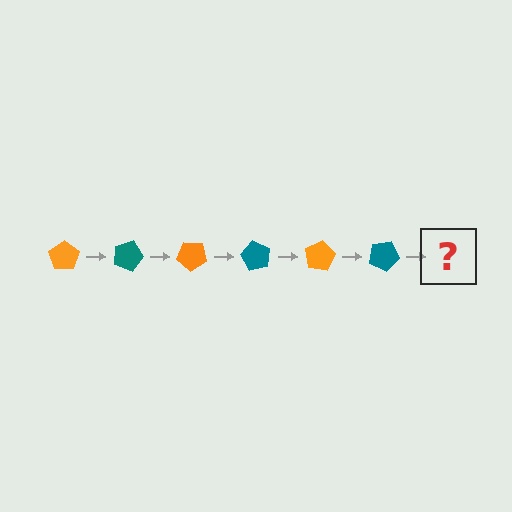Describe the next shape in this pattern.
It should be an orange pentagon, rotated 120 degrees from the start.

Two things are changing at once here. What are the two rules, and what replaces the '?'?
The two rules are that it rotates 20 degrees each step and the color cycles through orange and teal. The '?' should be an orange pentagon, rotated 120 degrees from the start.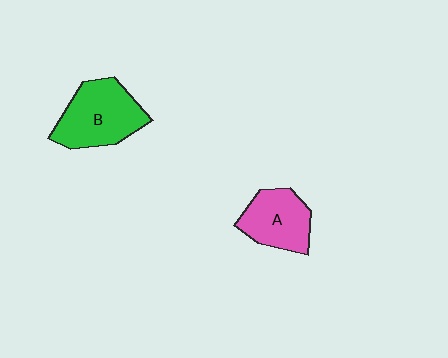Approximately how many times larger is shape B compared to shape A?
Approximately 1.3 times.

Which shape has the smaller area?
Shape A (pink).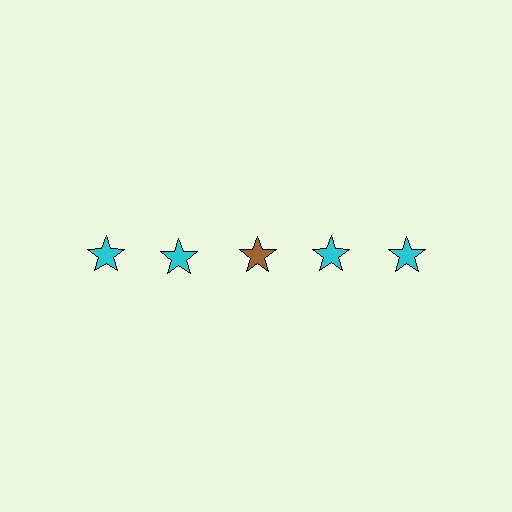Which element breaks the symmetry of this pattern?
The brown star in the top row, center column breaks the symmetry. All other shapes are cyan stars.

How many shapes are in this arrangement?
There are 5 shapes arranged in a grid pattern.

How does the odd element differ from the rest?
It has a different color: brown instead of cyan.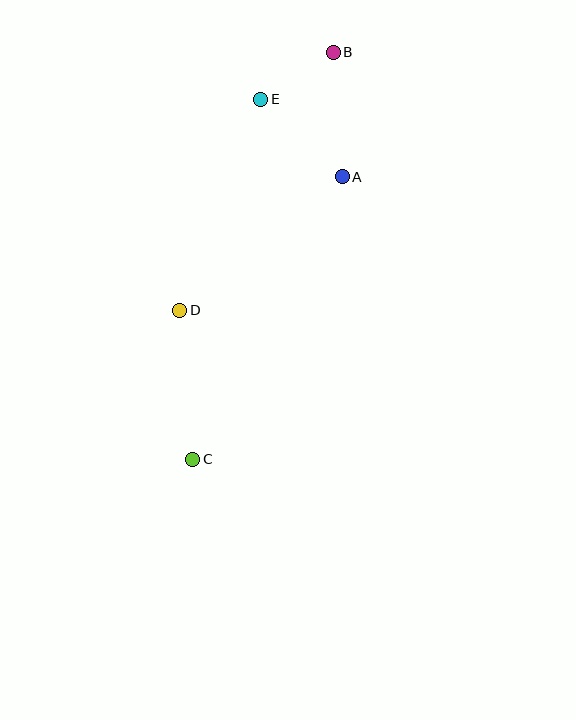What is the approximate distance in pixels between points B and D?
The distance between B and D is approximately 300 pixels.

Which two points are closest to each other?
Points B and E are closest to each other.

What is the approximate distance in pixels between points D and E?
The distance between D and E is approximately 226 pixels.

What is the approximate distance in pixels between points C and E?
The distance between C and E is approximately 366 pixels.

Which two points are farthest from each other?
Points B and C are farthest from each other.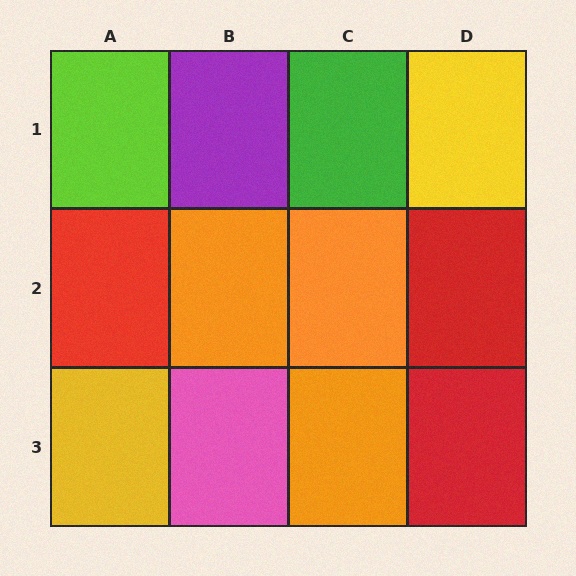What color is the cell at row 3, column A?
Yellow.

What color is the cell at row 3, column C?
Orange.